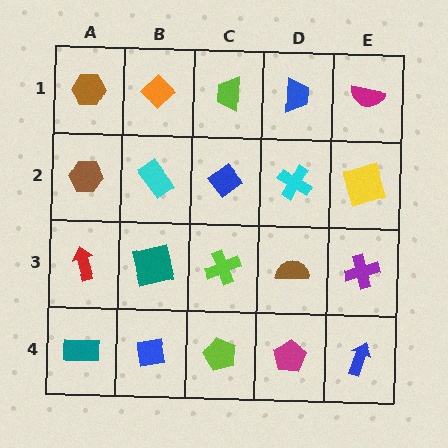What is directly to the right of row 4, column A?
A blue square.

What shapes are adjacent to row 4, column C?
A lime cross (row 3, column C), a blue square (row 4, column B), a magenta pentagon (row 4, column D).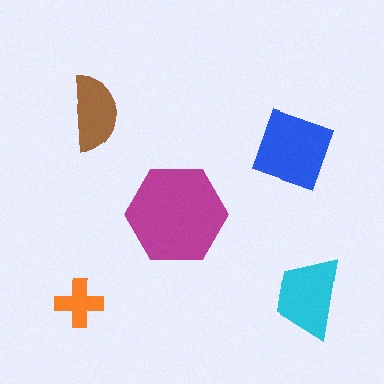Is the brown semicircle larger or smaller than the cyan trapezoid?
Smaller.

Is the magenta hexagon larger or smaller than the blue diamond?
Larger.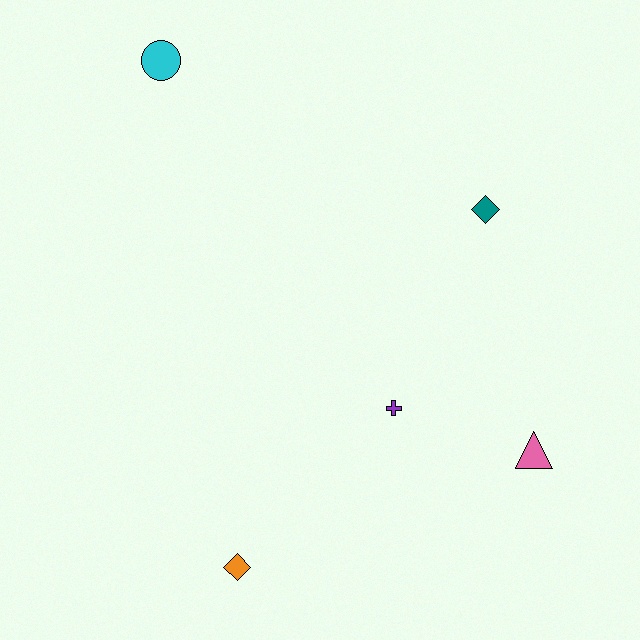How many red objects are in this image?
There are no red objects.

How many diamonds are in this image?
There are 2 diamonds.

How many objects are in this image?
There are 5 objects.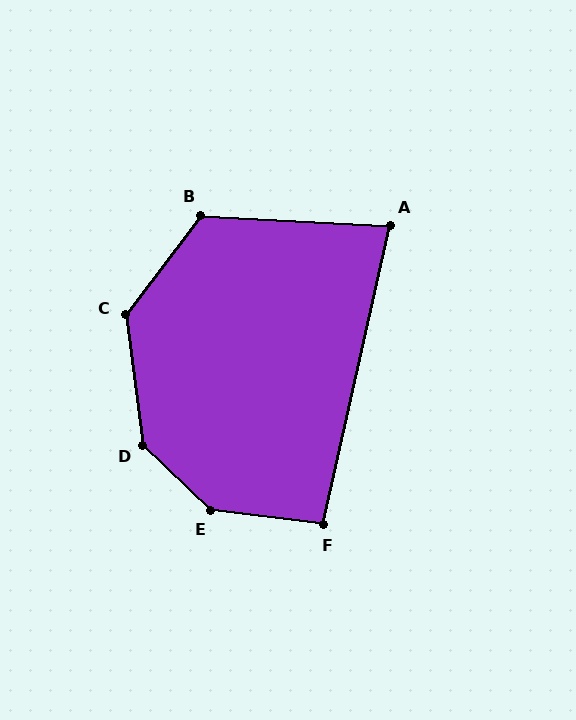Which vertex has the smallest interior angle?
A, at approximately 80 degrees.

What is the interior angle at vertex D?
Approximately 141 degrees (obtuse).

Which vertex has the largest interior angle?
E, at approximately 144 degrees.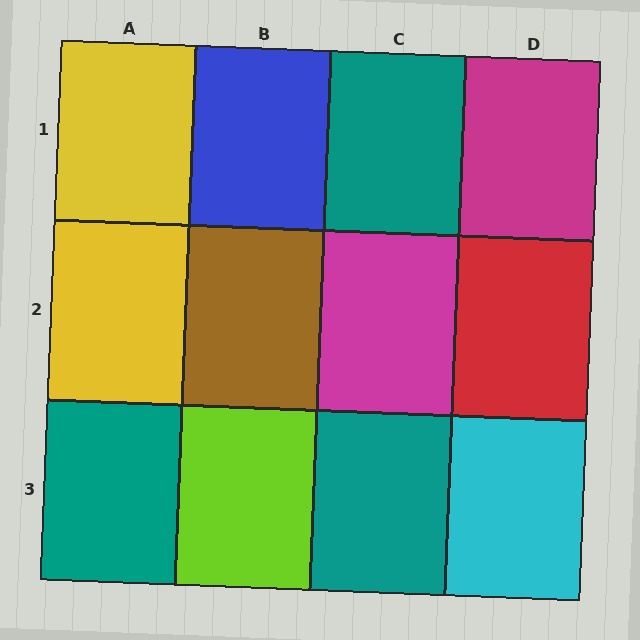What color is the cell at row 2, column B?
Brown.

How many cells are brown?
1 cell is brown.